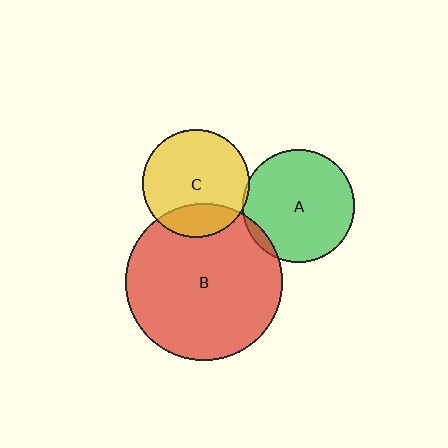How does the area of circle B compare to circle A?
Approximately 2.0 times.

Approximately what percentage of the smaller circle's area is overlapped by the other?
Approximately 20%.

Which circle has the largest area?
Circle B (red).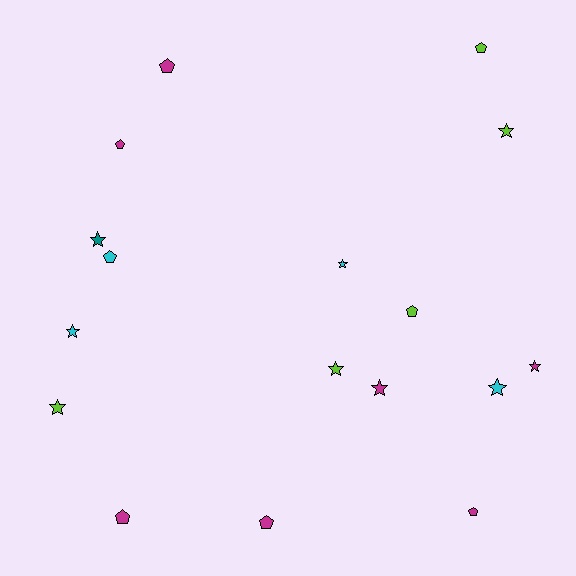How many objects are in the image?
There are 17 objects.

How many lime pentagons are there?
There are 2 lime pentagons.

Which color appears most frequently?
Magenta, with 7 objects.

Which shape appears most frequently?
Star, with 9 objects.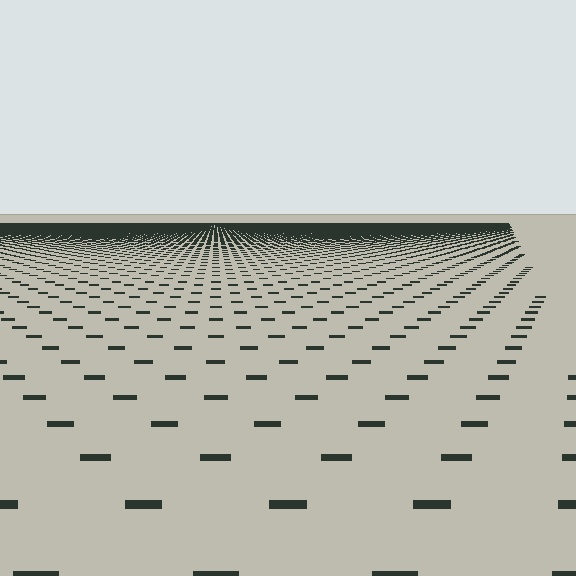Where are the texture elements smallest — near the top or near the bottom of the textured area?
Near the top.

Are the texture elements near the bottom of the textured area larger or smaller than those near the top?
Larger. Near the bottom, elements are closer to the viewer and appear at a bigger on-screen size.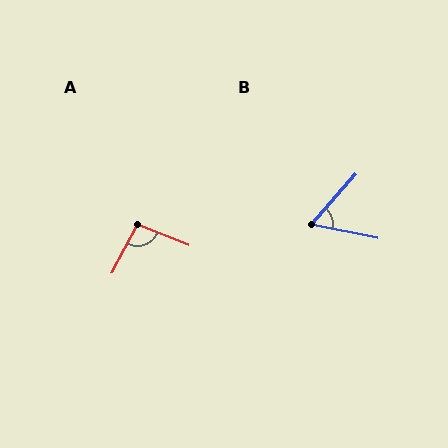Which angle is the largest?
A, at approximately 96 degrees.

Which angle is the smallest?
B, at approximately 60 degrees.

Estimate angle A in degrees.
Approximately 96 degrees.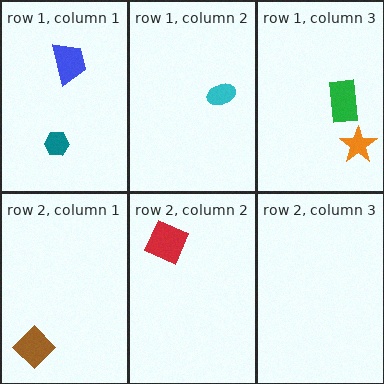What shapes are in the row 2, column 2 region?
The red square.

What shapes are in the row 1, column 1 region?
The blue trapezoid, the teal hexagon.